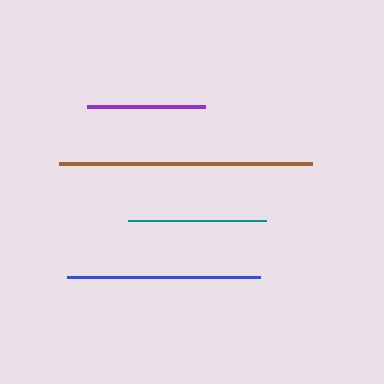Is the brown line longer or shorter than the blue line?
The brown line is longer than the blue line.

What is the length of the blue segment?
The blue segment is approximately 193 pixels long.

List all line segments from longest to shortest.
From longest to shortest: brown, blue, teal, purple.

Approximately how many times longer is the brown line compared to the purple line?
The brown line is approximately 2.1 times the length of the purple line.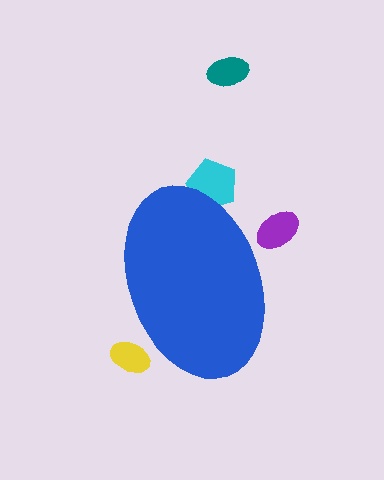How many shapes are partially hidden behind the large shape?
3 shapes are partially hidden.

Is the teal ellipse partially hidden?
No, the teal ellipse is fully visible.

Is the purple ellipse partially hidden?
Yes, the purple ellipse is partially hidden behind the blue ellipse.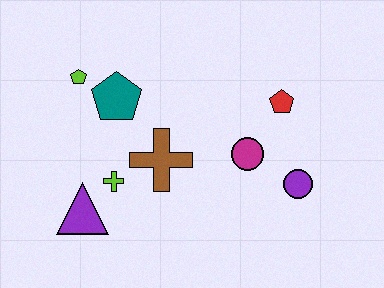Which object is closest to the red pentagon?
The magenta circle is closest to the red pentagon.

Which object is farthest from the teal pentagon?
The purple circle is farthest from the teal pentagon.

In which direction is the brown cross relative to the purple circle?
The brown cross is to the left of the purple circle.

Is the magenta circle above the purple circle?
Yes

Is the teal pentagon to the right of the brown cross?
No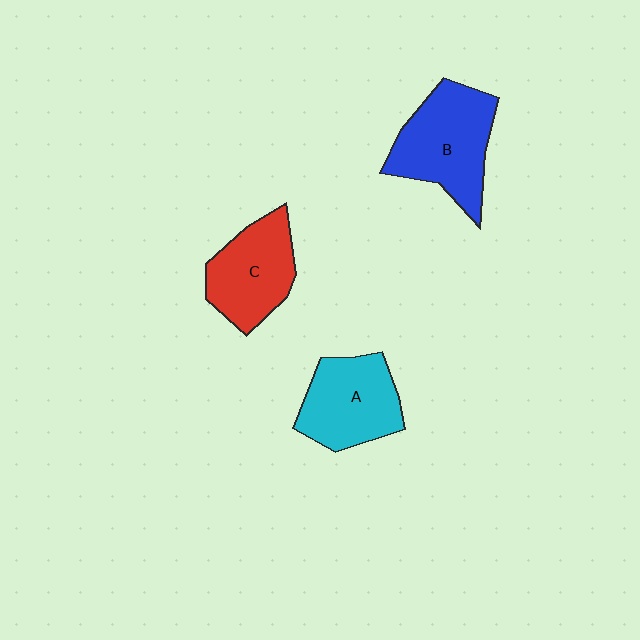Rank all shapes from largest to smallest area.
From largest to smallest: B (blue), A (cyan), C (red).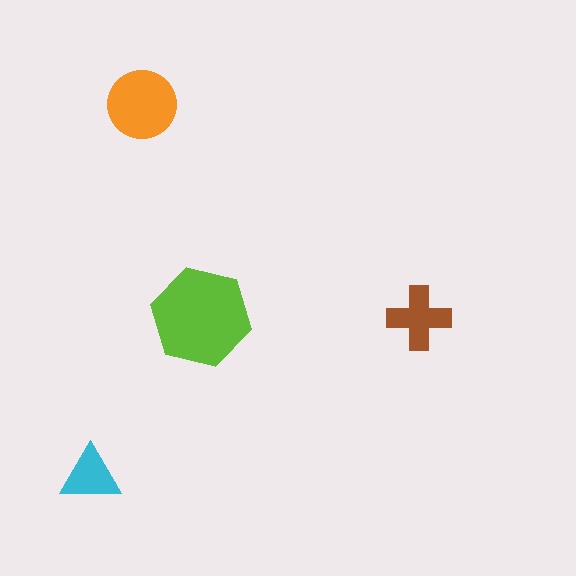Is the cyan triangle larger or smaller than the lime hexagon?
Smaller.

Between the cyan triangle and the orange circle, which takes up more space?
The orange circle.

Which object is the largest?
The lime hexagon.